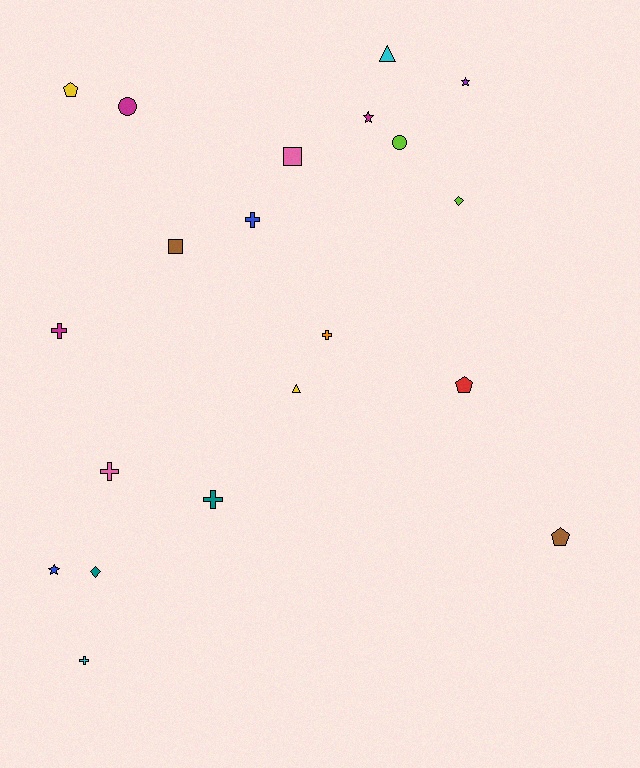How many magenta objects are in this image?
There are 3 magenta objects.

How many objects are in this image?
There are 20 objects.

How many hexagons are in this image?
There are no hexagons.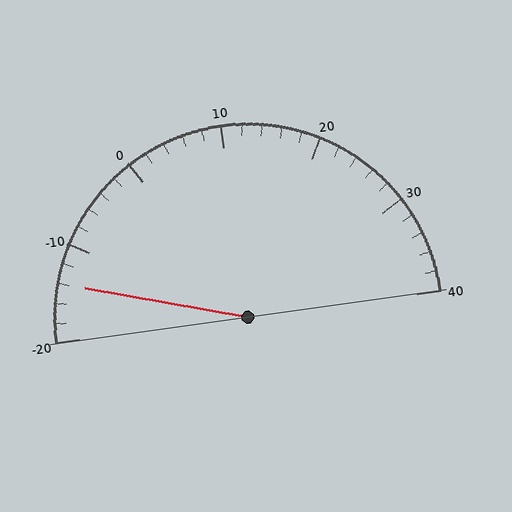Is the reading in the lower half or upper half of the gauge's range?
The reading is in the lower half of the range (-20 to 40).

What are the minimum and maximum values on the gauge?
The gauge ranges from -20 to 40.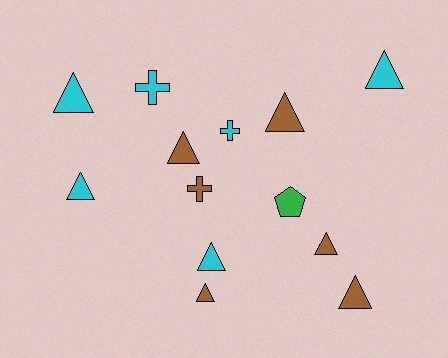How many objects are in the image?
There are 13 objects.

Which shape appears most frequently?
Triangle, with 9 objects.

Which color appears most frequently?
Brown, with 6 objects.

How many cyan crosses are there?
There are 2 cyan crosses.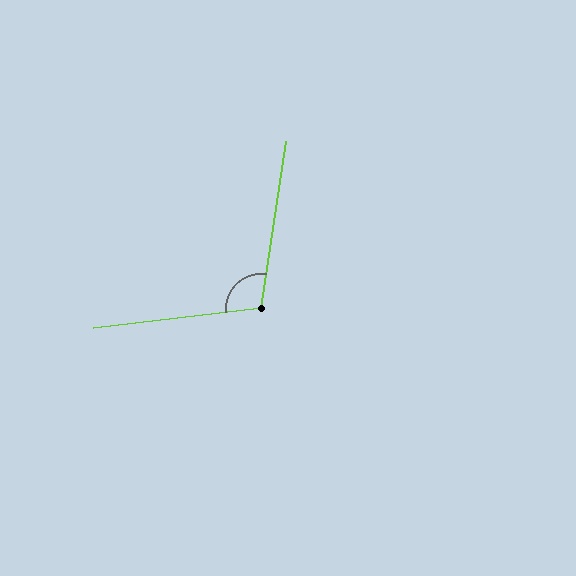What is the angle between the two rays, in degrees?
Approximately 106 degrees.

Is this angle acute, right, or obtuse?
It is obtuse.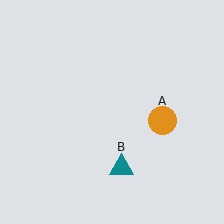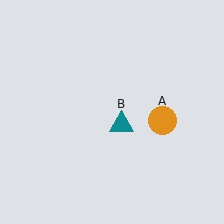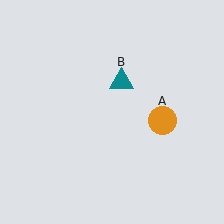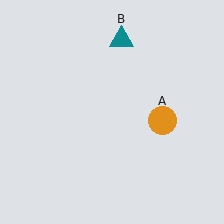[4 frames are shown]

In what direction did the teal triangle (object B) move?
The teal triangle (object B) moved up.